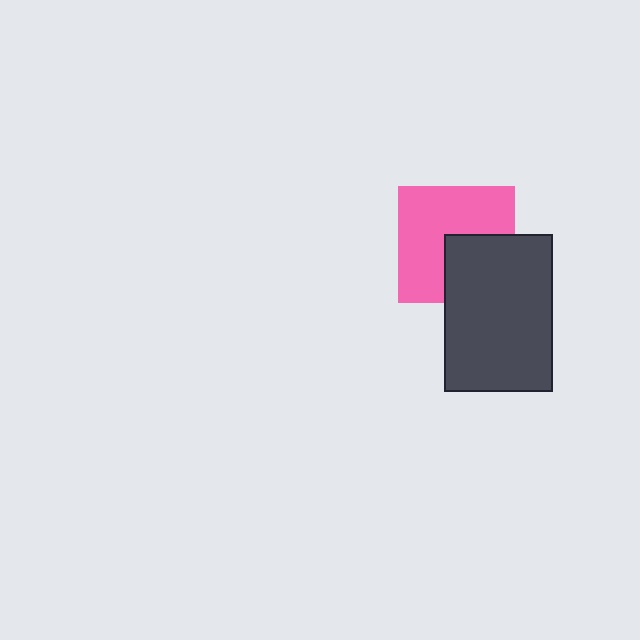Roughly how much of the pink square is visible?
About half of it is visible (roughly 64%).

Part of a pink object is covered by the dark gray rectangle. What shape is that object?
It is a square.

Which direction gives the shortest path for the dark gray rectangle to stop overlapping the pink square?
Moving toward the lower-right gives the shortest separation.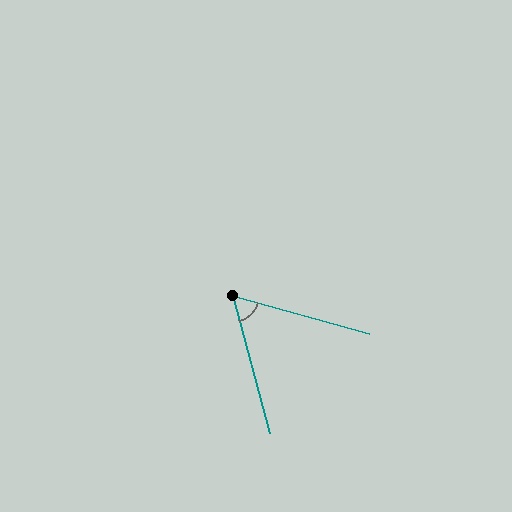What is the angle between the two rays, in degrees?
Approximately 60 degrees.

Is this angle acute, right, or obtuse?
It is acute.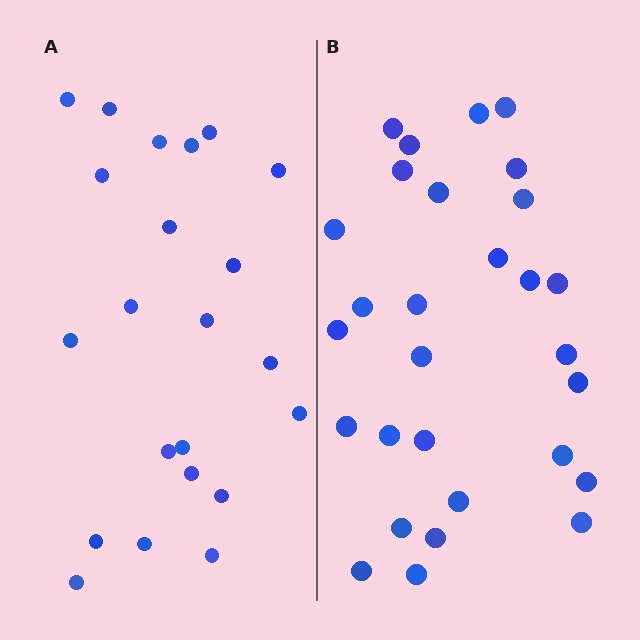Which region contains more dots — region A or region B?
Region B (the right region) has more dots.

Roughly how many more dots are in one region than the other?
Region B has roughly 8 or so more dots than region A.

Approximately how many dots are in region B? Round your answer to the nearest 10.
About 30 dots. (The exact count is 29, which rounds to 30.)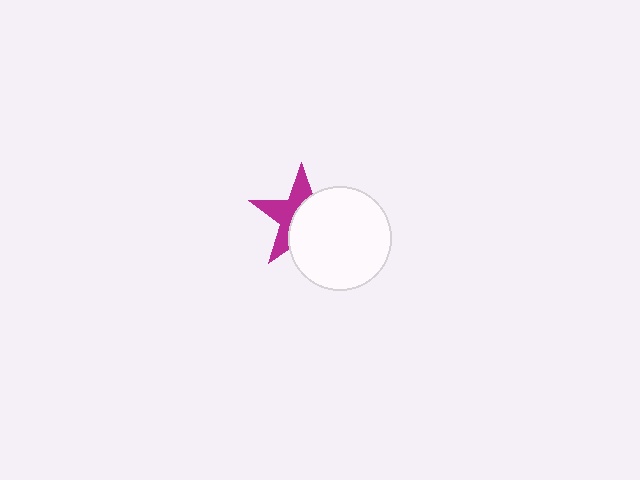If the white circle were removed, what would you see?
You would see the complete magenta star.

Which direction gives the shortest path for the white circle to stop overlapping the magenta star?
Moving toward the lower-right gives the shortest separation.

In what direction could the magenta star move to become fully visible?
The magenta star could move toward the upper-left. That would shift it out from behind the white circle entirely.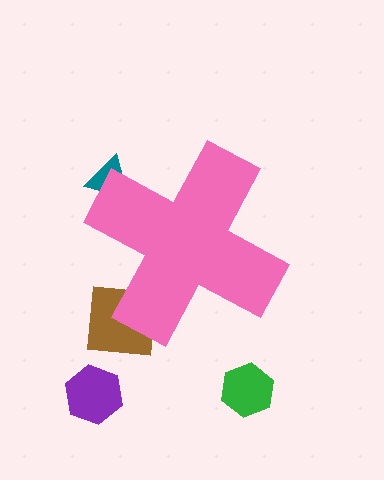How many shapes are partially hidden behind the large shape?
2 shapes are partially hidden.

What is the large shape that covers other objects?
A pink cross.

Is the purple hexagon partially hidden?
No, the purple hexagon is fully visible.